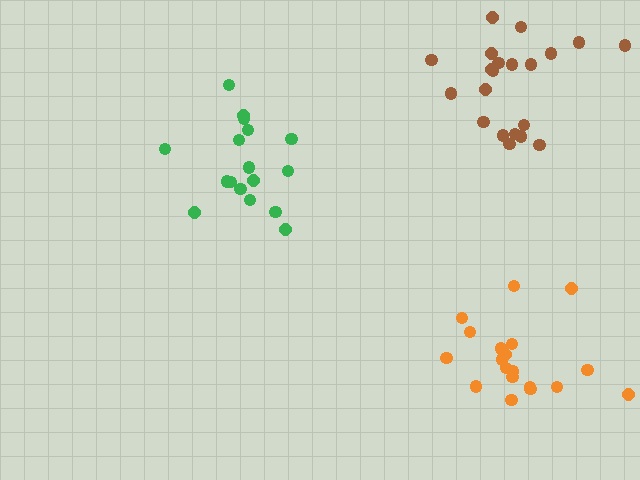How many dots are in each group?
Group 1: 17 dots, Group 2: 21 dots, Group 3: 19 dots (57 total).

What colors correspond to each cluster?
The clusters are colored: green, brown, orange.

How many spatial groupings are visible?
There are 3 spatial groupings.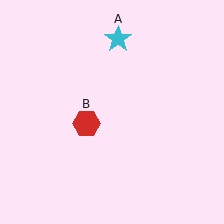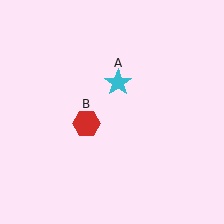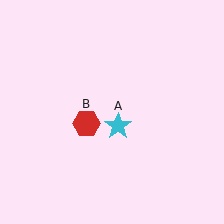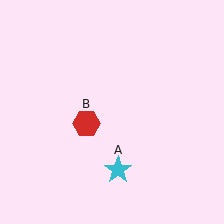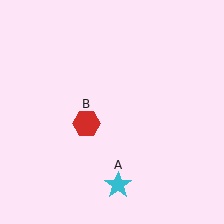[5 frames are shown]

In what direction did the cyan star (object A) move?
The cyan star (object A) moved down.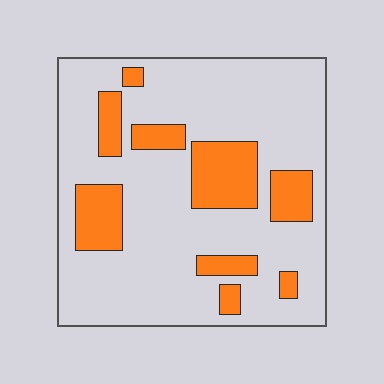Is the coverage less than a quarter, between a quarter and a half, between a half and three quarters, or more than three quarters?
Less than a quarter.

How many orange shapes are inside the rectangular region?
9.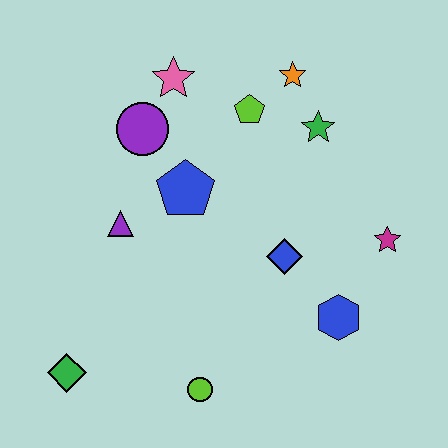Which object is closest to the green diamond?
The lime circle is closest to the green diamond.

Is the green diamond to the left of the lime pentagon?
Yes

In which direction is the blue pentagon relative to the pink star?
The blue pentagon is below the pink star.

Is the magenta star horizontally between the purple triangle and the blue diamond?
No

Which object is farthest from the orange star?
The green diamond is farthest from the orange star.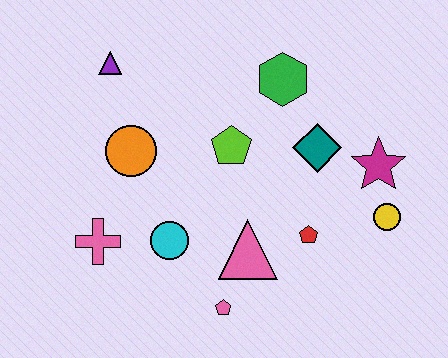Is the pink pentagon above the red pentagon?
No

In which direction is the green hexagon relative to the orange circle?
The green hexagon is to the right of the orange circle.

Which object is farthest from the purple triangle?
The yellow circle is farthest from the purple triangle.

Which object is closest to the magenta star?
The yellow circle is closest to the magenta star.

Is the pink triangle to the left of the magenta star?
Yes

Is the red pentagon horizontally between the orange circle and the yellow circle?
Yes